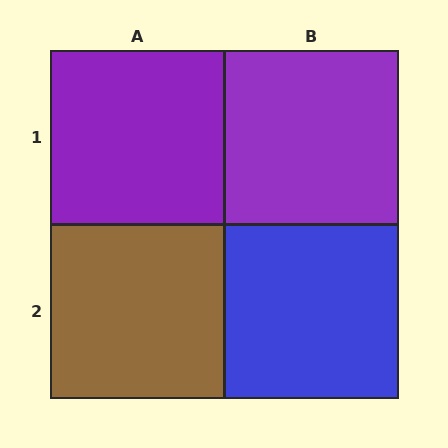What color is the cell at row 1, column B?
Purple.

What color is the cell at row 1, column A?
Purple.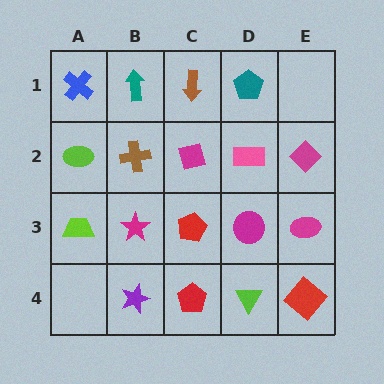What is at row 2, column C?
A magenta square.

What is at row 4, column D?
A lime triangle.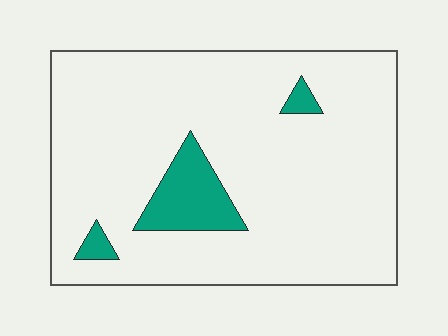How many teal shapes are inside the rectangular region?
3.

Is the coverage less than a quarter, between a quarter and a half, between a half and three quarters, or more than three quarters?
Less than a quarter.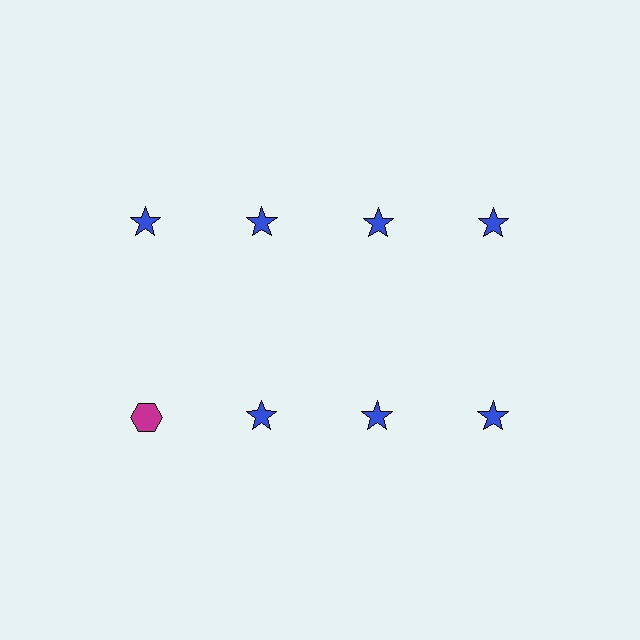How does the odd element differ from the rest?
It differs in both color (magenta instead of blue) and shape (hexagon instead of star).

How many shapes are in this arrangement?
There are 8 shapes arranged in a grid pattern.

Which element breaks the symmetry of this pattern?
The magenta hexagon in the second row, leftmost column breaks the symmetry. All other shapes are blue stars.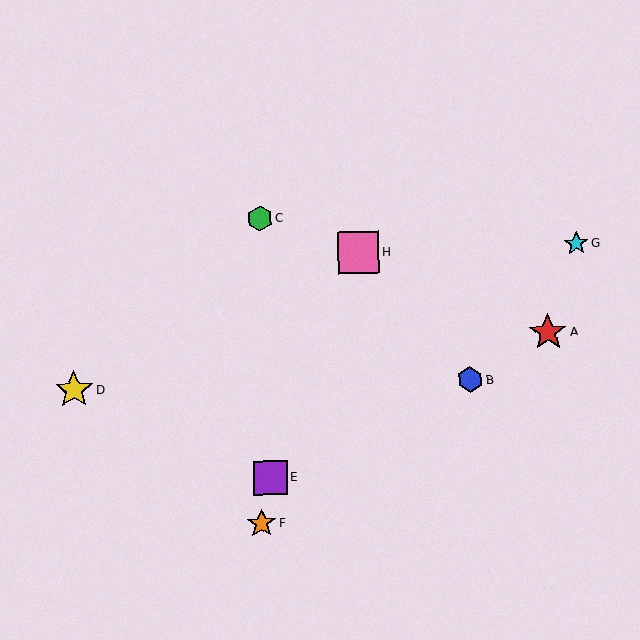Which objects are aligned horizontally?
Objects B, D are aligned horizontally.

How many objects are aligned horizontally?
2 objects (B, D) are aligned horizontally.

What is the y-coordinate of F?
Object F is at y≈523.